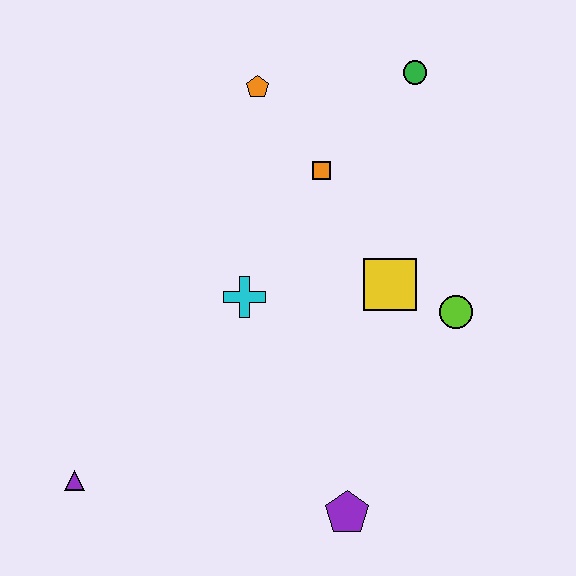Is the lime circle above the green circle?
No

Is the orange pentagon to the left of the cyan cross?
No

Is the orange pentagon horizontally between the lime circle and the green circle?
No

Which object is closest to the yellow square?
The lime circle is closest to the yellow square.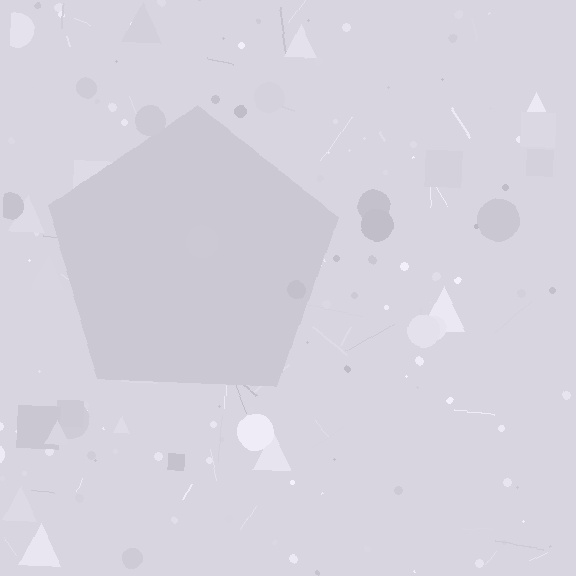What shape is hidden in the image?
A pentagon is hidden in the image.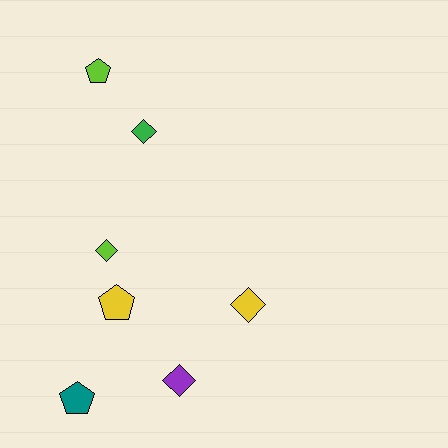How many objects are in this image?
There are 7 objects.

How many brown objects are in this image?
There are no brown objects.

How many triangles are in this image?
There are no triangles.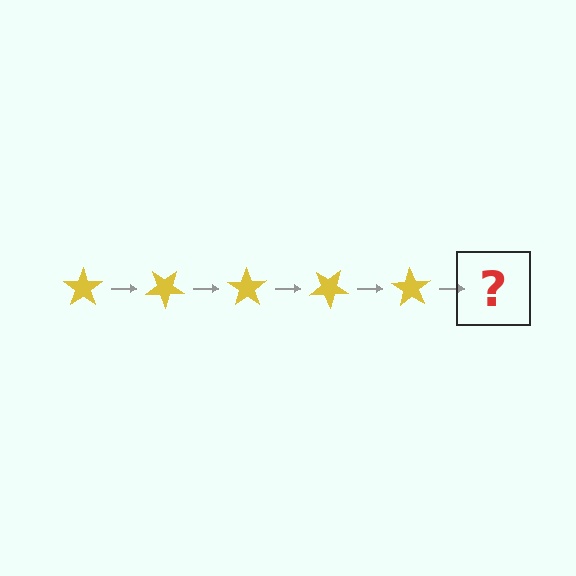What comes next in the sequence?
The next element should be a yellow star rotated 175 degrees.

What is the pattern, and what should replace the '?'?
The pattern is that the star rotates 35 degrees each step. The '?' should be a yellow star rotated 175 degrees.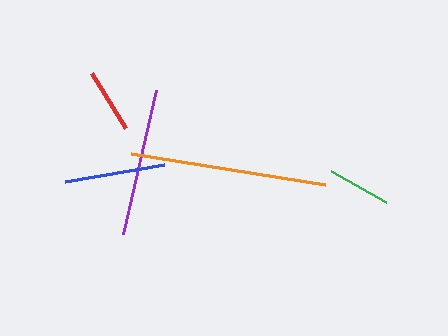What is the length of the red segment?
The red segment is approximately 64 pixels long.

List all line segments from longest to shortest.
From longest to shortest: orange, purple, blue, red, green.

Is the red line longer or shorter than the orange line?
The orange line is longer than the red line.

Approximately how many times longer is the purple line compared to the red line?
The purple line is approximately 2.3 times the length of the red line.